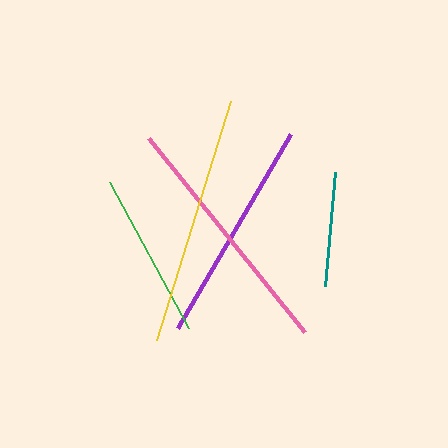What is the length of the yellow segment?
The yellow segment is approximately 250 pixels long.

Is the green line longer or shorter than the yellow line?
The yellow line is longer than the green line.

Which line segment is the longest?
The yellow line is the longest at approximately 250 pixels.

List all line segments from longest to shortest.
From longest to shortest: yellow, pink, purple, green, teal.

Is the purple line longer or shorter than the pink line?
The pink line is longer than the purple line.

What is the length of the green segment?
The green segment is approximately 166 pixels long.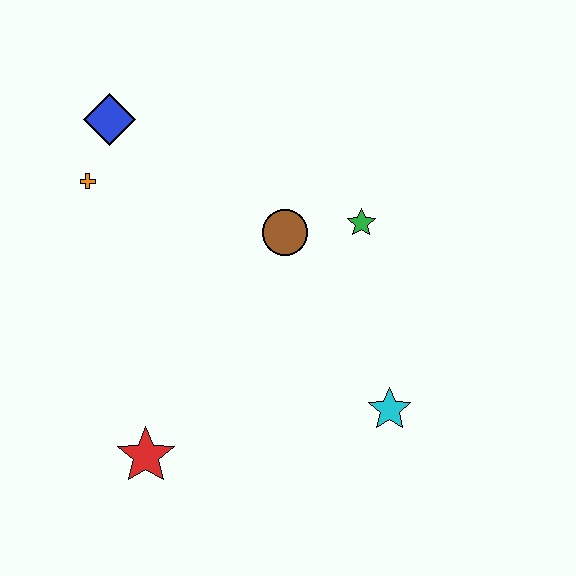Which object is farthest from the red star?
The blue diamond is farthest from the red star.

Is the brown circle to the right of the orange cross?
Yes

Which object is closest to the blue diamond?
The orange cross is closest to the blue diamond.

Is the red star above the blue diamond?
No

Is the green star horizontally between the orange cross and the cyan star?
Yes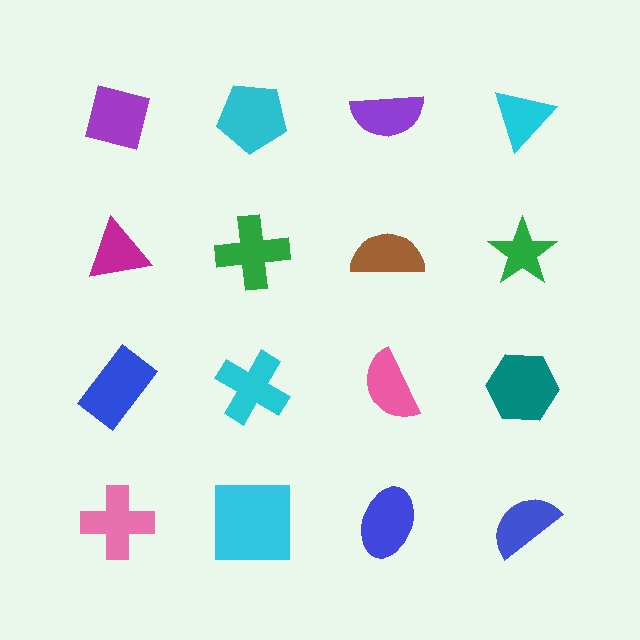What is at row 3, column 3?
A pink semicircle.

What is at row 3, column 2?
A cyan cross.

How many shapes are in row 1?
4 shapes.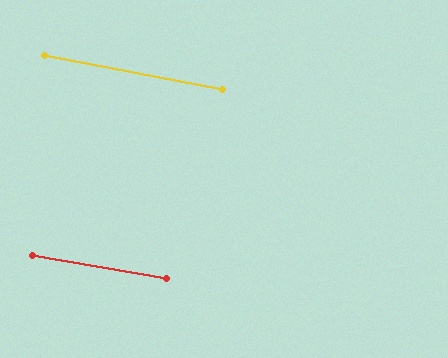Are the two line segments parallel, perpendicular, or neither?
Parallel — their directions differ by only 1.2°.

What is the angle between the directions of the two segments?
Approximately 1 degree.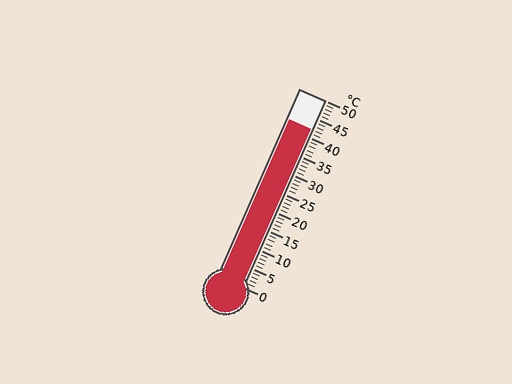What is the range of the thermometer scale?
The thermometer scale ranges from 0°C to 50°C.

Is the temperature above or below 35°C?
The temperature is above 35°C.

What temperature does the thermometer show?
The thermometer shows approximately 42°C.